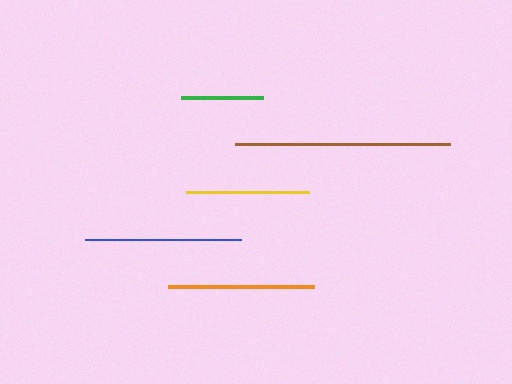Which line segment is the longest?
The brown line is the longest at approximately 215 pixels.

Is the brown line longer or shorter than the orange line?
The brown line is longer than the orange line.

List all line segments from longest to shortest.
From longest to shortest: brown, blue, orange, yellow, green.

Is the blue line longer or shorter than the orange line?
The blue line is longer than the orange line.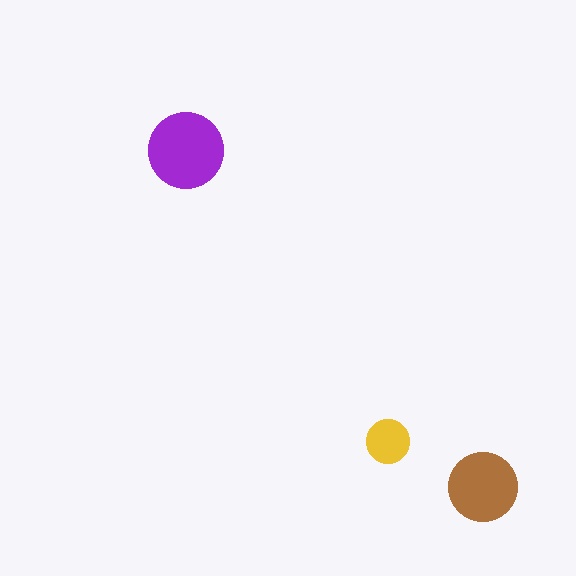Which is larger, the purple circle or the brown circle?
The purple one.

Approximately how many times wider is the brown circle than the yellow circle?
About 1.5 times wider.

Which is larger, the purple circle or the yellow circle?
The purple one.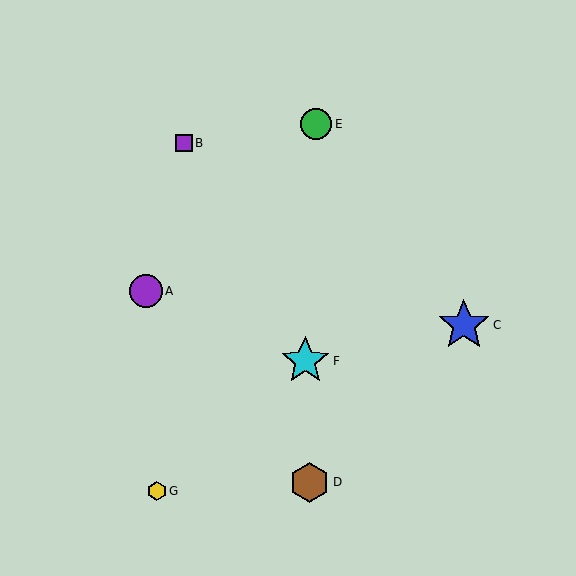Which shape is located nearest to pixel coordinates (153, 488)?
The yellow hexagon (labeled G) at (157, 491) is nearest to that location.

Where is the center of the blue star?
The center of the blue star is at (464, 325).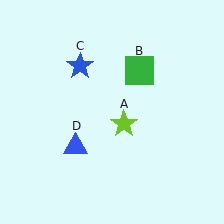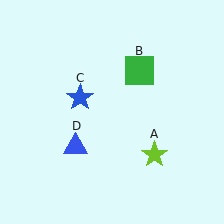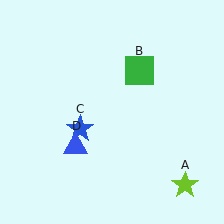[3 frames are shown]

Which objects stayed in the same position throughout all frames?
Green square (object B) and blue triangle (object D) remained stationary.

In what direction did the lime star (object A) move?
The lime star (object A) moved down and to the right.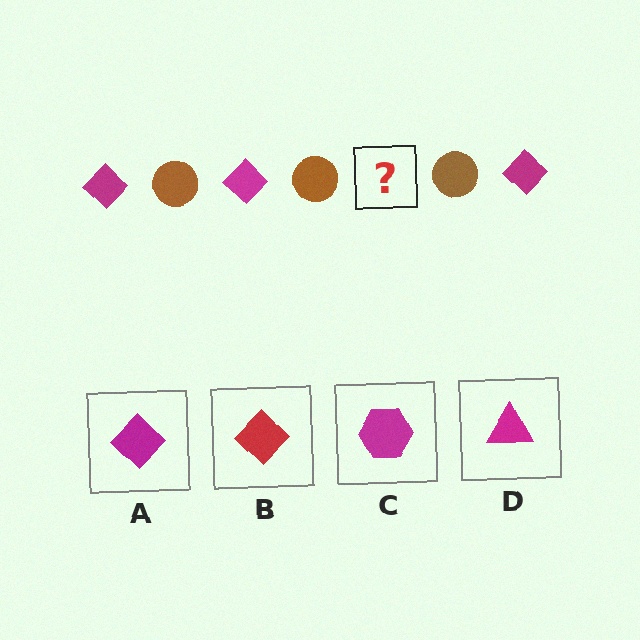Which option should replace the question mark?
Option A.